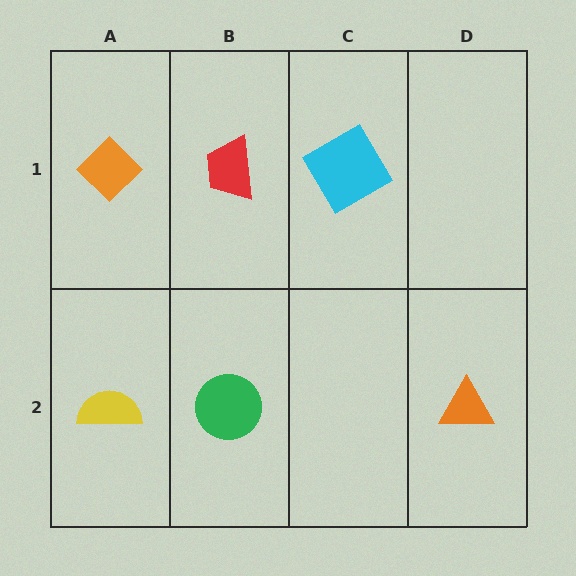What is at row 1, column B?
A red trapezoid.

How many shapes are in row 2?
3 shapes.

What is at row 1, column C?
A cyan diamond.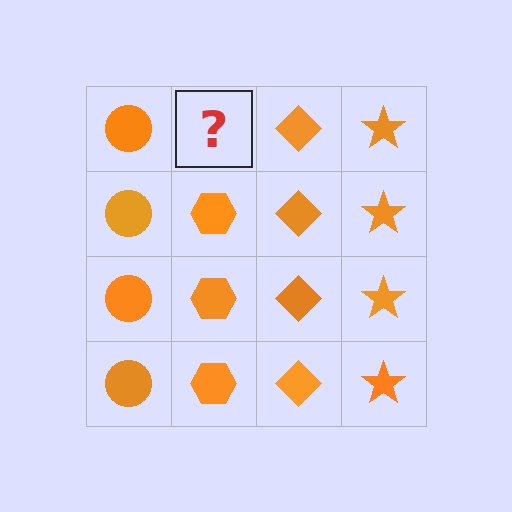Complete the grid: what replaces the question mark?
The question mark should be replaced with an orange hexagon.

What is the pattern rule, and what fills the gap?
The rule is that each column has a consistent shape. The gap should be filled with an orange hexagon.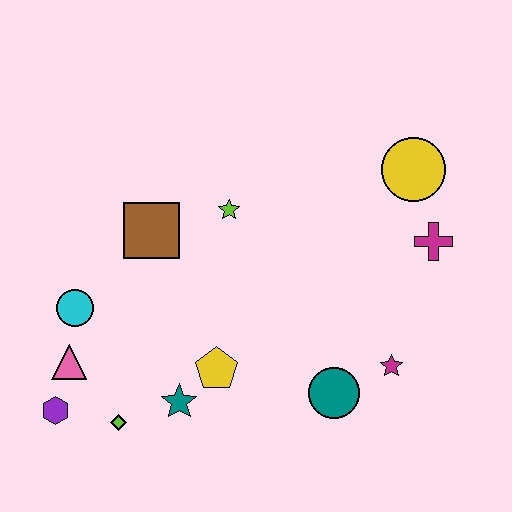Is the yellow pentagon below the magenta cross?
Yes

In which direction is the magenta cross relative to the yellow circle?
The magenta cross is below the yellow circle.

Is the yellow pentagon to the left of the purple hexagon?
No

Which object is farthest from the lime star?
The purple hexagon is farthest from the lime star.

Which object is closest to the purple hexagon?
The pink triangle is closest to the purple hexagon.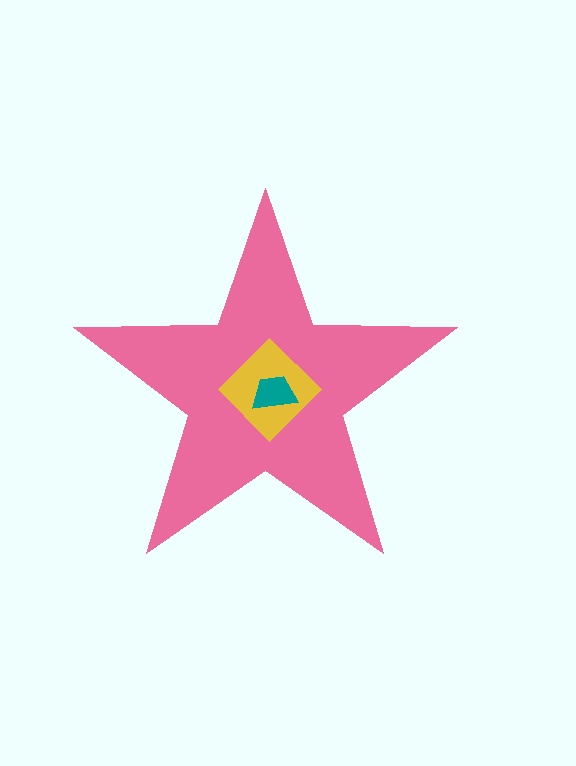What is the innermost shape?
The teal trapezoid.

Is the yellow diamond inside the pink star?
Yes.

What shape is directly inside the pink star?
The yellow diamond.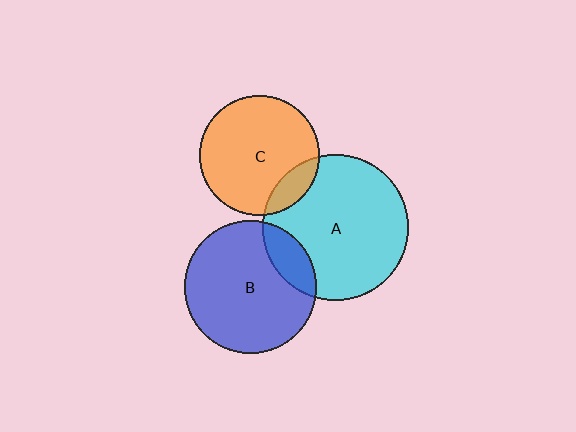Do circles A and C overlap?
Yes.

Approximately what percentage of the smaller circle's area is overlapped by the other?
Approximately 15%.